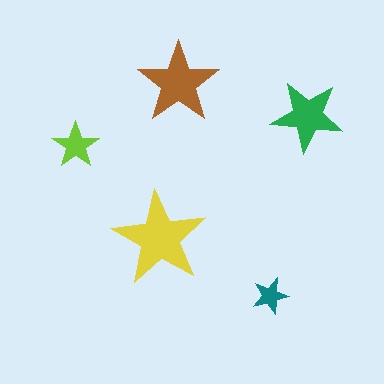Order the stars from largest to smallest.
the yellow one, the brown one, the green one, the lime one, the teal one.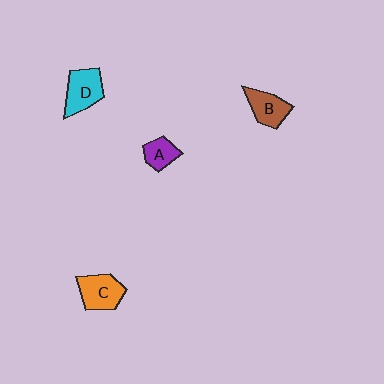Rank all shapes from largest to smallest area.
From largest to smallest: D (cyan), C (orange), B (brown), A (purple).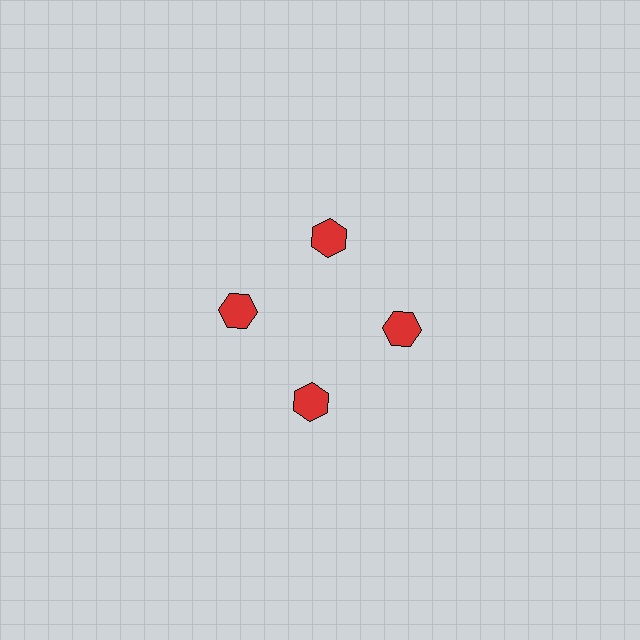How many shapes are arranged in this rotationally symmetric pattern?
There are 4 shapes, arranged in 4 groups of 1.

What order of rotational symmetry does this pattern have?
This pattern has 4-fold rotational symmetry.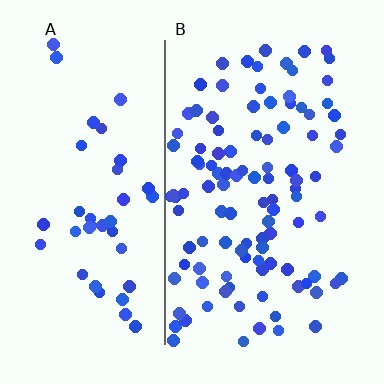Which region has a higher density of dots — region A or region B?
B (the right).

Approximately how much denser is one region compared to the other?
Approximately 2.5× — region B over region A.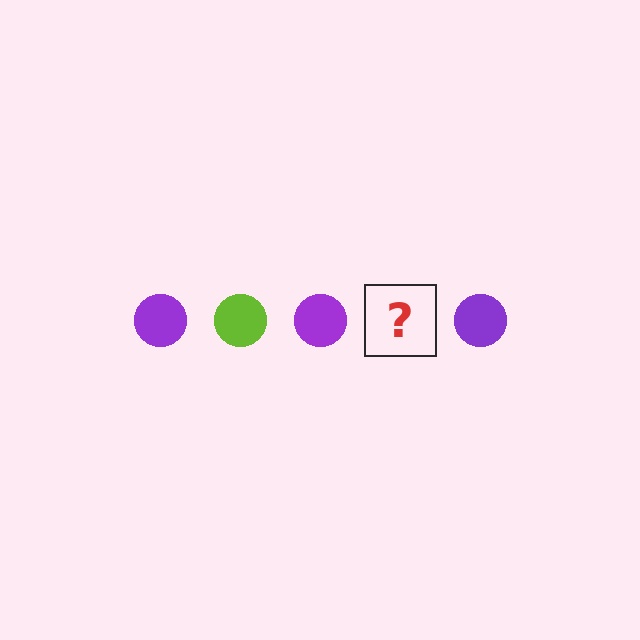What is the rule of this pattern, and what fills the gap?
The rule is that the pattern cycles through purple, lime circles. The gap should be filled with a lime circle.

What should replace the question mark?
The question mark should be replaced with a lime circle.